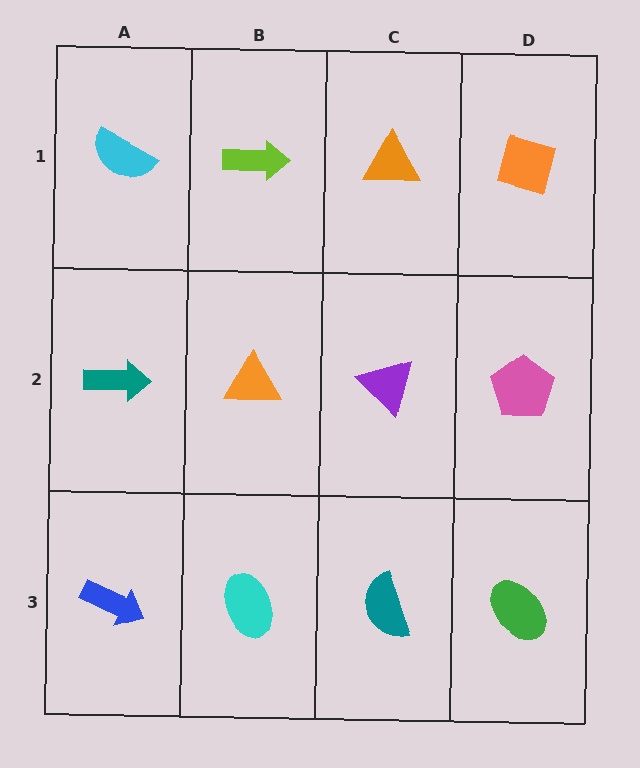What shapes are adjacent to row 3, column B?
An orange triangle (row 2, column B), a blue arrow (row 3, column A), a teal semicircle (row 3, column C).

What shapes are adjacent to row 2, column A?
A cyan semicircle (row 1, column A), a blue arrow (row 3, column A), an orange triangle (row 2, column B).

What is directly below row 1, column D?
A pink pentagon.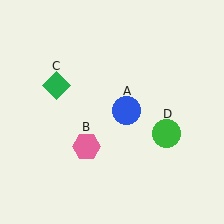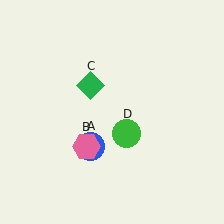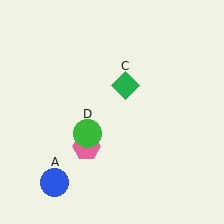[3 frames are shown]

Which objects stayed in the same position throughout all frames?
Pink hexagon (object B) remained stationary.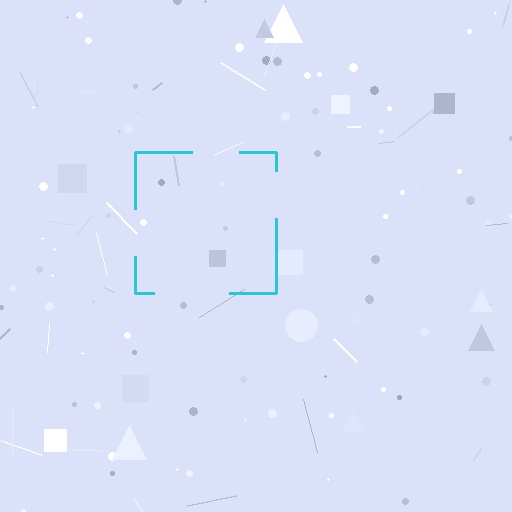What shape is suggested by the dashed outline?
The dashed outline suggests a square.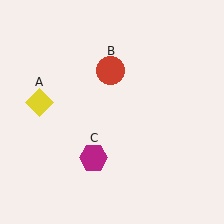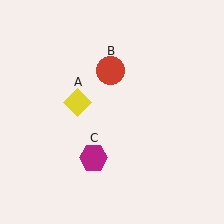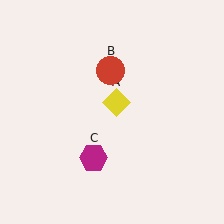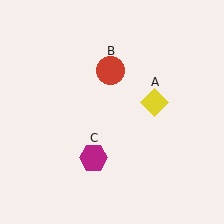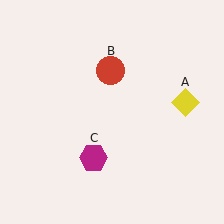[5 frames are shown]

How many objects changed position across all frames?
1 object changed position: yellow diamond (object A).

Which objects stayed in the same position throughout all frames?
Red circle (object B) and magenta hexagon (object C) remained stationary.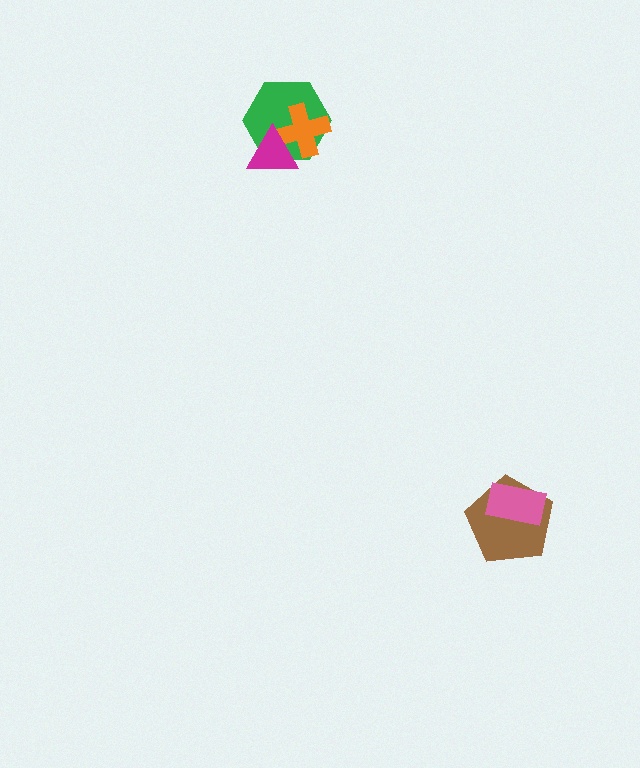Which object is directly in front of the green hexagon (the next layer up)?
The orange cross is directly in front of the green hexagon.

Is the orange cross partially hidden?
Yes, it is partially covered by another shape.